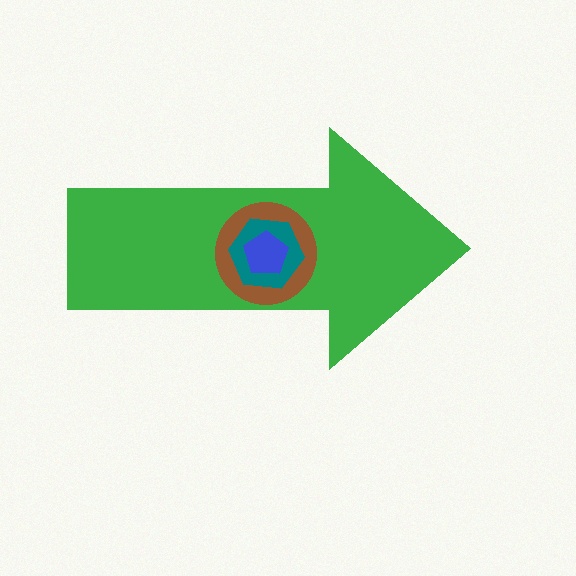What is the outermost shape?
The green arrow.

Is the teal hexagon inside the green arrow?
Yes.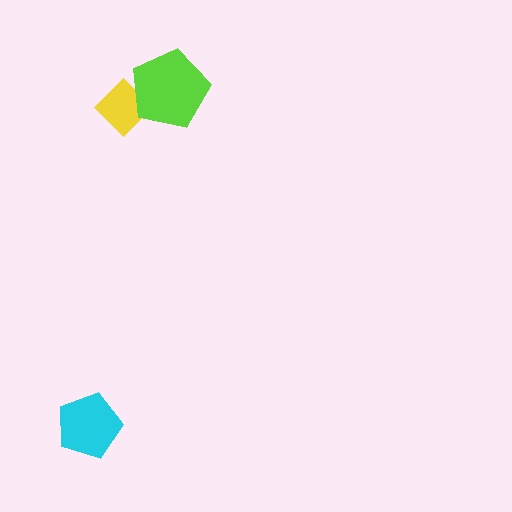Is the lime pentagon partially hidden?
No, no other shape covers it.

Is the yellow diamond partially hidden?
Yes, it is partially covered by another shape.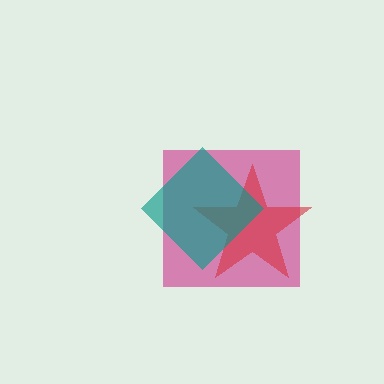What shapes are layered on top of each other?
The layered shapes are: a magenta square, a red star, a teal diamond.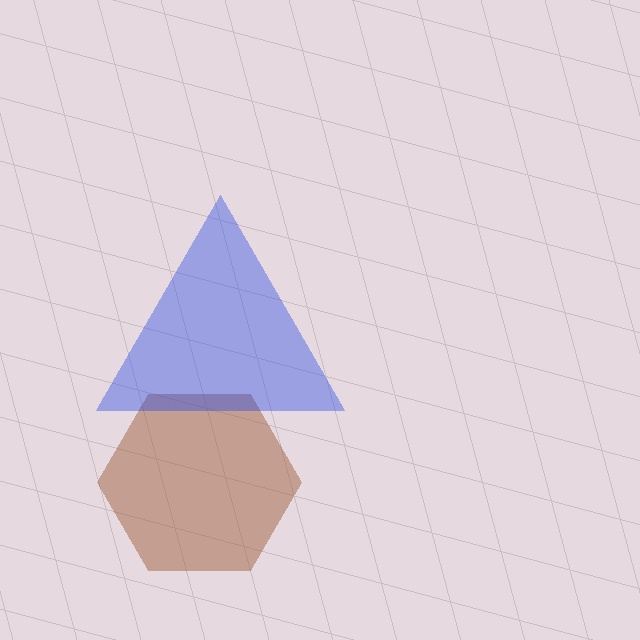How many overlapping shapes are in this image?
There are 2 overlapping shapes in the image.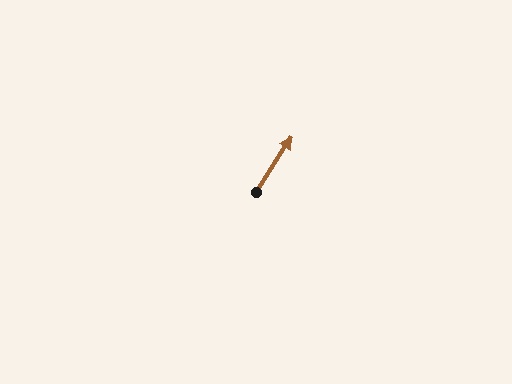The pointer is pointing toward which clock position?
Roughly 1 o'clock.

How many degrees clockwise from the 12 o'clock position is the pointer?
Approximately 33 degrees.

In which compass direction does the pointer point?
Northeast.